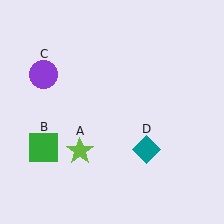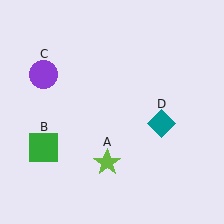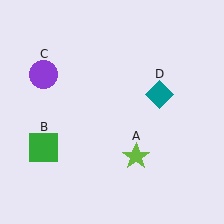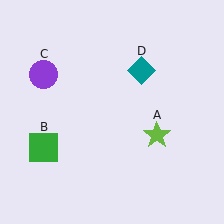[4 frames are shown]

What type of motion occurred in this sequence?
The lime star (object A), teal diamond (object D) rotated counterclockwise around the center of the scene.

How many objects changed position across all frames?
2 objects changed position: lime star (object A), teal diamond (object D).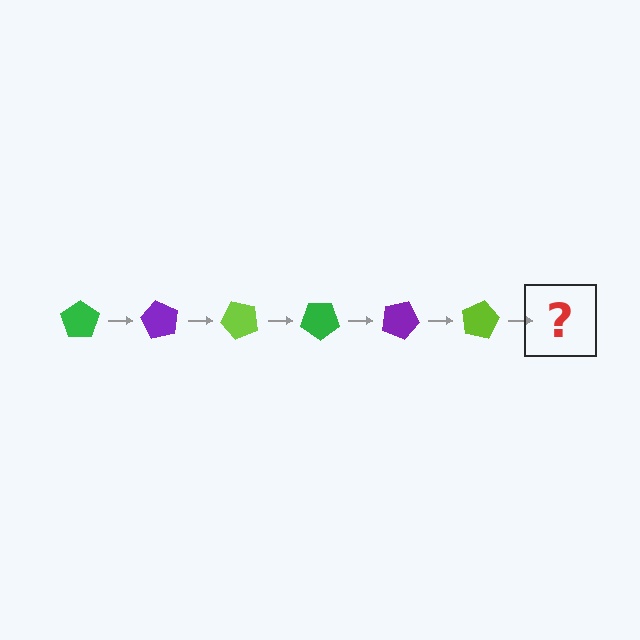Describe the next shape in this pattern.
It should be a green pentagon, rotated 360 degrees from the start.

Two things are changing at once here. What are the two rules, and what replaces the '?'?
The two rules are that it rotates 60 degrees each step and the color cycles through green, purple, and lime. The '?' should be a green pentagon, rotated 360 degrees from the start.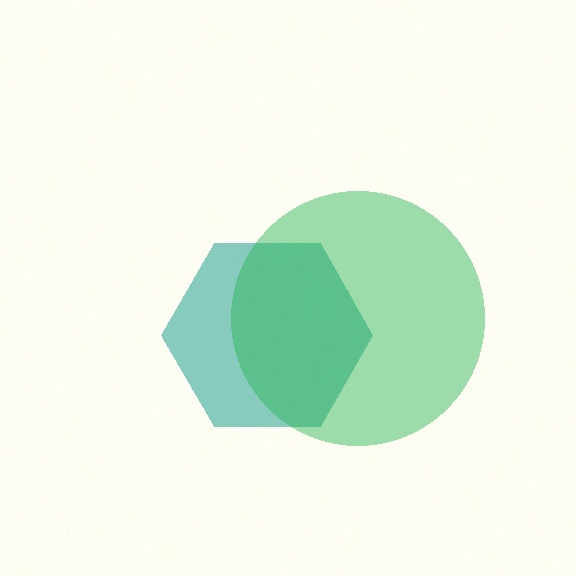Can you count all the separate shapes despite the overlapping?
Yes, there are 2 separate shapes.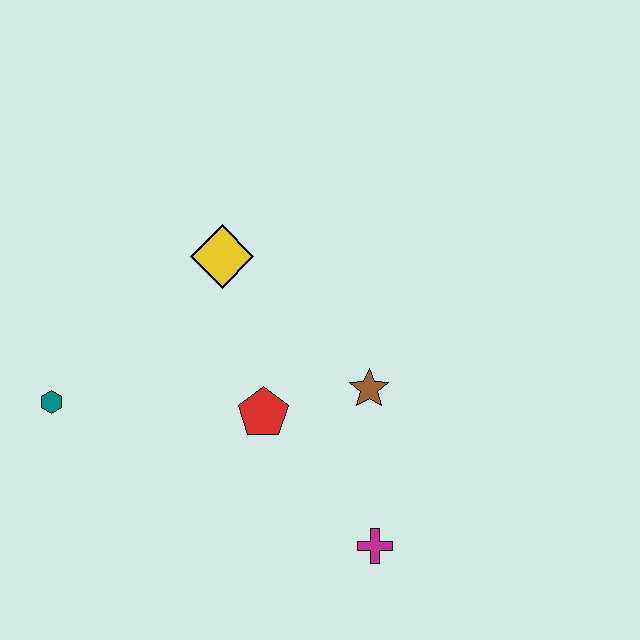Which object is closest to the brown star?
The red pentagon is closest to the brown star.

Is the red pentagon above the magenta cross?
Yes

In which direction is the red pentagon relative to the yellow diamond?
The red pentagon is below the yellow diamond.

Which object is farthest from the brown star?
The teal hexagon is farthest from the brown star.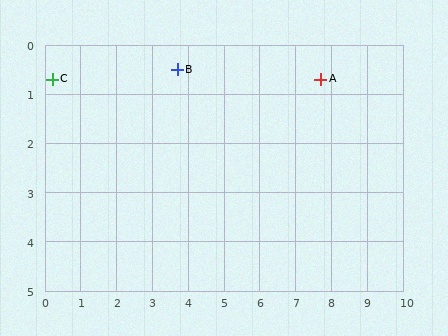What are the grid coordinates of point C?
Point C is at approximately (0.2, 0.7).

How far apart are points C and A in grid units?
Points C and A are about 7.5 grid units apart.